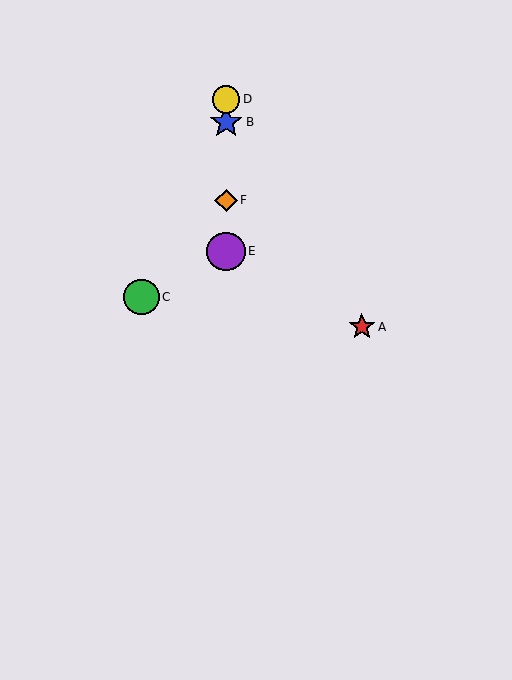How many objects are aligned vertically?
4 objects (B, D, E, F) are aligned vertically.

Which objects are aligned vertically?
Objects B, D, E, F are aligned vertically.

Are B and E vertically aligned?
Yes, both are at x≈226.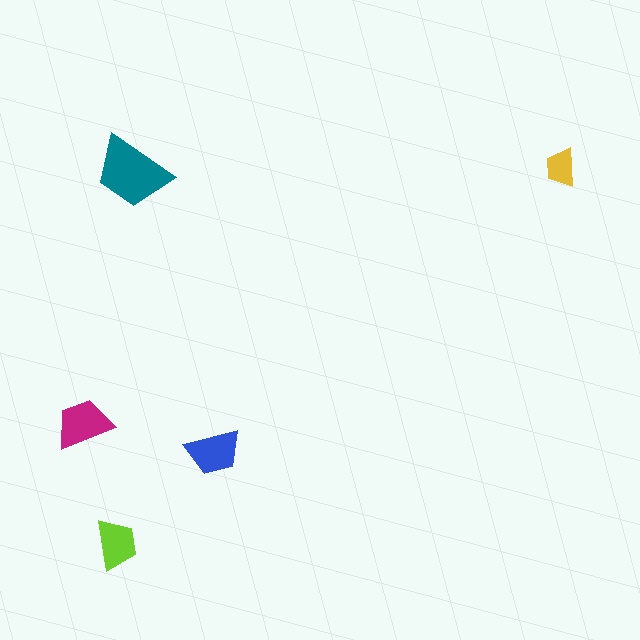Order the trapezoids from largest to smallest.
the teal one, the magenta one, the blue one, the lime one, the yellow one.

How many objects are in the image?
There are 5 objects in the image.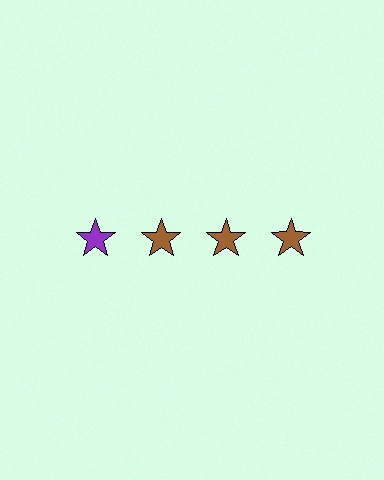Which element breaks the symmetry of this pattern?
The purple star in the top row, leftmost column breaks the symmetry. All other shapes are brown stars.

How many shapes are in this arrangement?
There are 4 shapes arranged in a grid pattern.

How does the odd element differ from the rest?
It has a different color: purple instead of brown.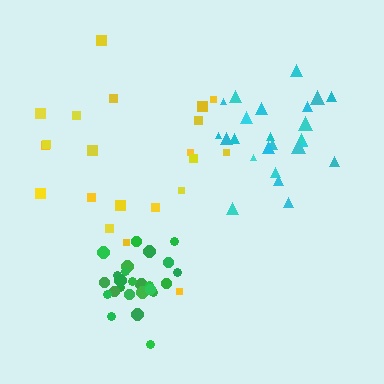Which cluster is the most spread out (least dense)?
Yellow.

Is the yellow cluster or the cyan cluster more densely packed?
Cyan.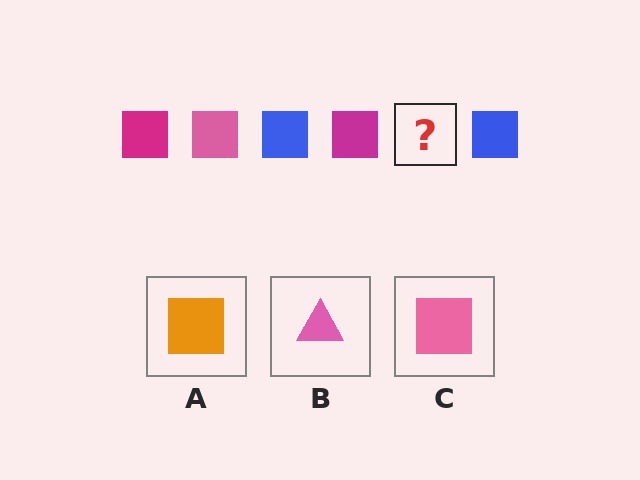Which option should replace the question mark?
Option C.